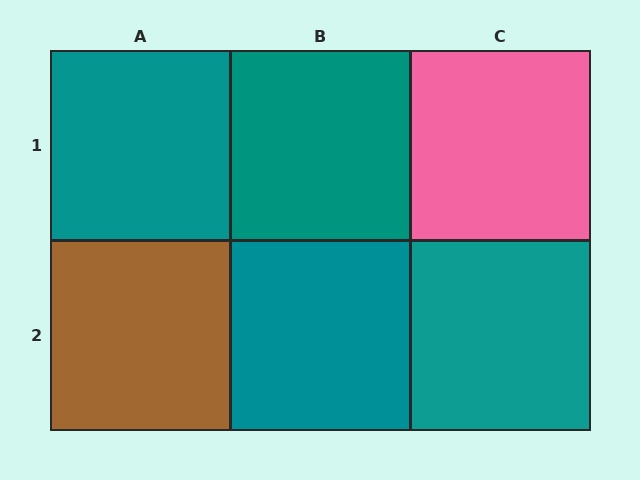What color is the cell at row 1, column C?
Pink.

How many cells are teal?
4 cells are teal.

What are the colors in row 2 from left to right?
Brown, teal, teal.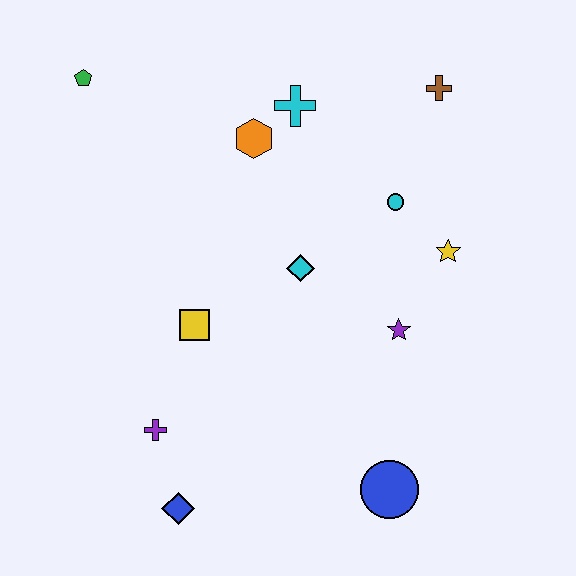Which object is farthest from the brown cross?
The blue diamond is farthest from the brown cross.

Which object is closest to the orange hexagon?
The cyan cross is closest to the orange hexagon.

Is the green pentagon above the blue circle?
Yes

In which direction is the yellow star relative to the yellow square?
The yellow star is to the right of the yellow square.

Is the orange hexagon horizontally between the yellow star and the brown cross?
No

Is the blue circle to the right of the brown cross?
No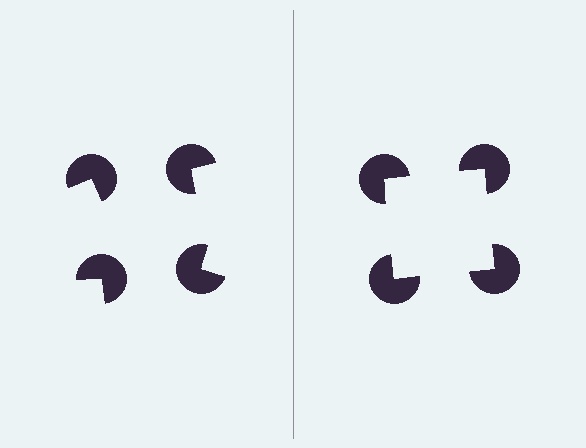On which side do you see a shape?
An illusory square appears on the right side. On the left side the wedge cuts are rotated, so no coherent shape forms.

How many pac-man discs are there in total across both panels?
8 — 4 on each side.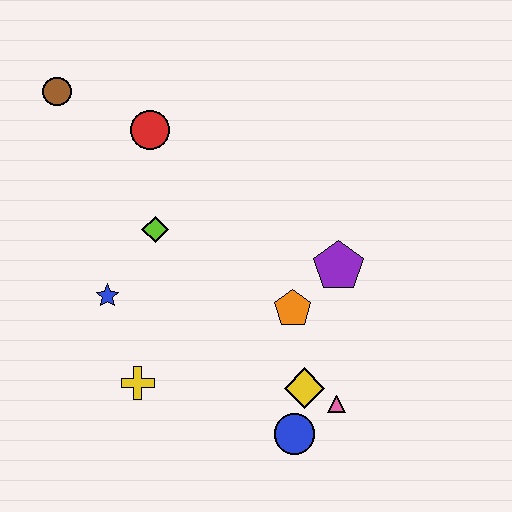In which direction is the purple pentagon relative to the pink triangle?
The purple pentagon is above the pink triangle.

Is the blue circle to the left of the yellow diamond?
Yes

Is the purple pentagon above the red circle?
No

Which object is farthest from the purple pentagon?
The brown circle is farthest from the purple pentagon.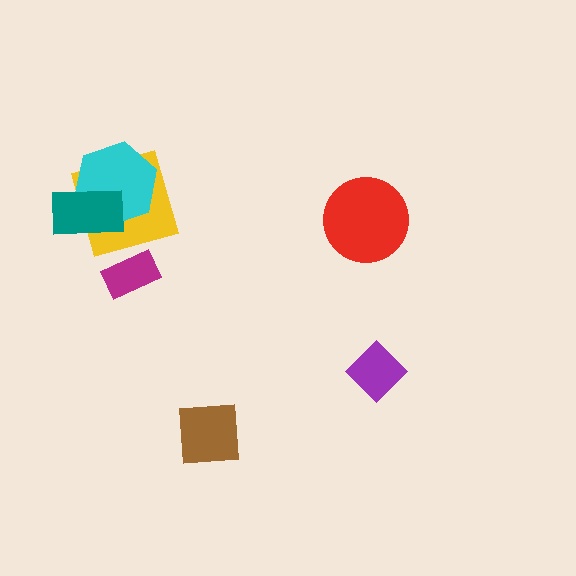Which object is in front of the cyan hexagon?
The teal rectangle is in front of the cyan hexagon.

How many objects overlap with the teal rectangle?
2 objects overlap with the teal rectangle.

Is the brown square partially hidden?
No, no other shape covers it.